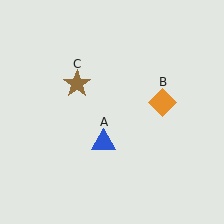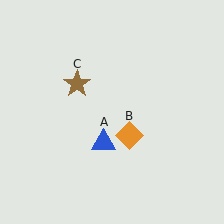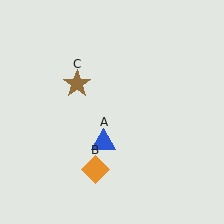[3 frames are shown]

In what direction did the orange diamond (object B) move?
The orange diamond (object B) moved down and to the left.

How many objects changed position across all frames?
1 object changed position: orange diamond (object B).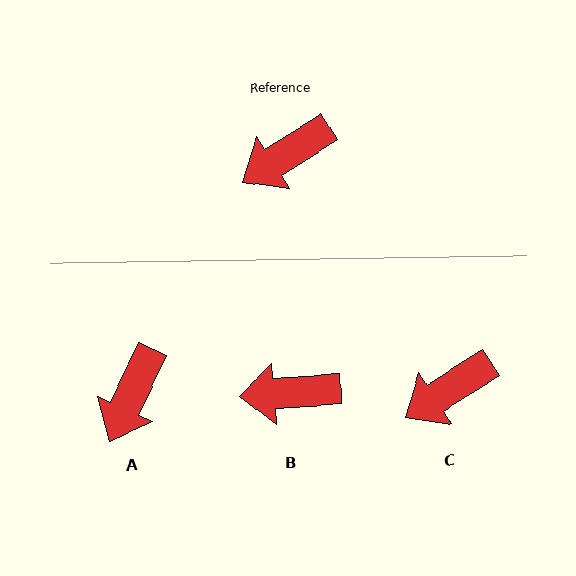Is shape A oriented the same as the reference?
No, it is off by about 32 degrees.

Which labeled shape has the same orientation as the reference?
C.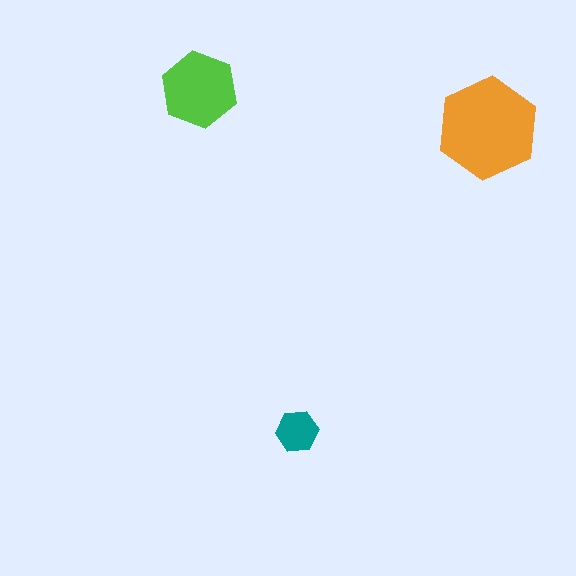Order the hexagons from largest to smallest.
the orange one, the lime one, the teal one.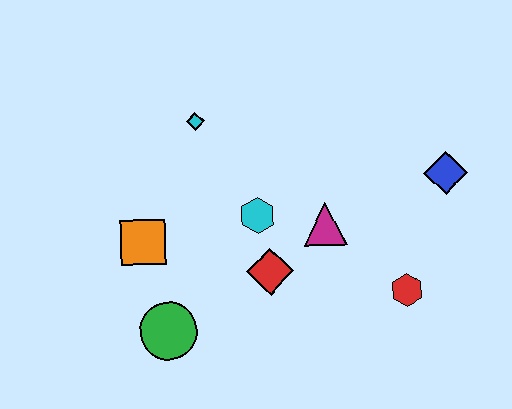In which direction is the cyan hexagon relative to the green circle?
The cyan hexagon is above the green circle.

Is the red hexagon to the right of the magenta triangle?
Yes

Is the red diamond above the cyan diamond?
No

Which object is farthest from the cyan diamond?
The red hexagon is farthest from the cyan diamond.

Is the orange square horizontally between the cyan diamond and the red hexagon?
No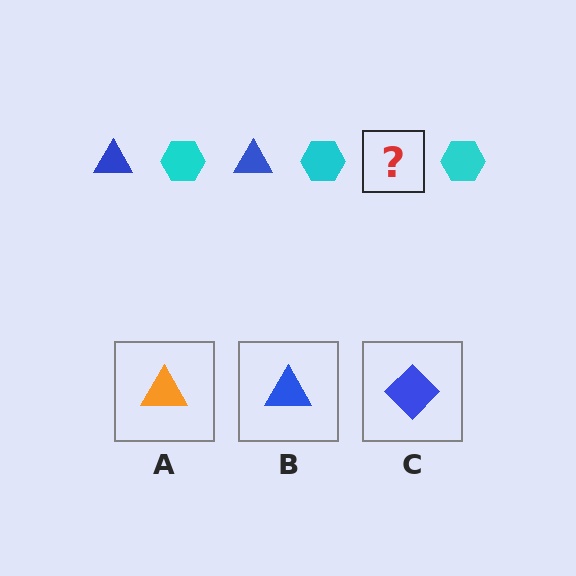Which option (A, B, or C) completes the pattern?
B.